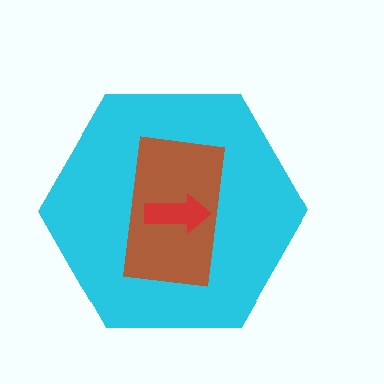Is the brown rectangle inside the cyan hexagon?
Yes.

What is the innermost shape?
The red arrow.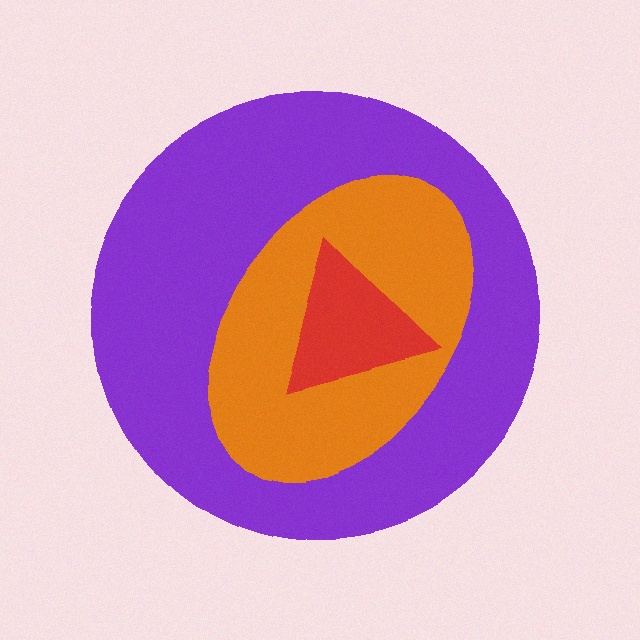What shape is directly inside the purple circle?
The orange ellipse.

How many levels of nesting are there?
3.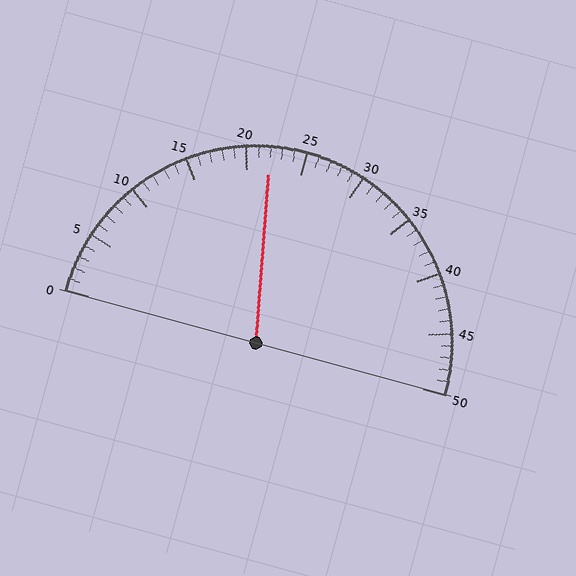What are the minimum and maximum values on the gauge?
The gauge ranges from 0 to 50.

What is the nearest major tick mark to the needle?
The nearest major tick mark is 20.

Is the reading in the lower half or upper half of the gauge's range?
The reading is in the lower half of the range (0 to 50).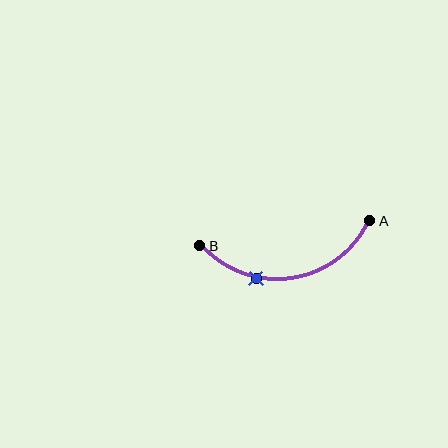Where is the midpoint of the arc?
The arc midpoint is the point on the curve farthest from the straight line joining A and B. It sits below that line.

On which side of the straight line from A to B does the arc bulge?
The arc bulges below the straight line connecting A and B.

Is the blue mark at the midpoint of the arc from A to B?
No. The blue mark lies on the arc but is closer to endpoint B. The arc midpoint would be at the point on the curve equidistant along the arc from both A and B.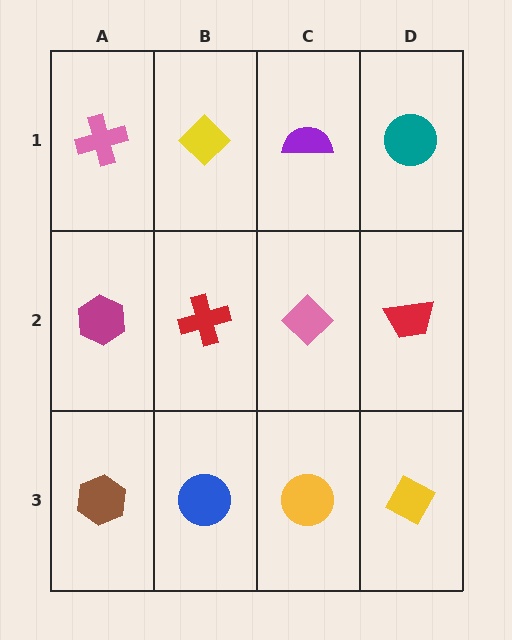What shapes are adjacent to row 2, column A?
A pink cross (row 1, column A), a brown hexagon (row 3, column A), a red cross (row 2, column B).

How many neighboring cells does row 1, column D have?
2.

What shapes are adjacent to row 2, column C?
A purple semicircle (row 1, column C), a yellow circle (row 3, column C), a red cross (row 2, column B), a red trapezoid (row 2, column D).